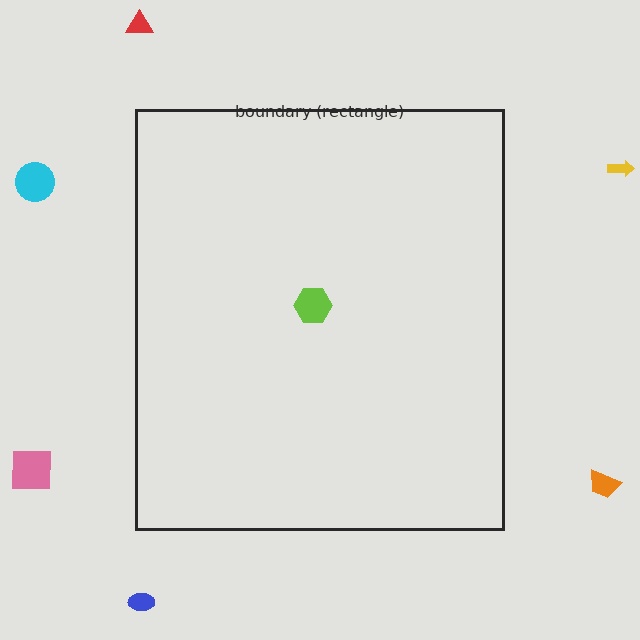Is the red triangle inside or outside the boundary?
Outside.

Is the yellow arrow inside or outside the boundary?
Outside.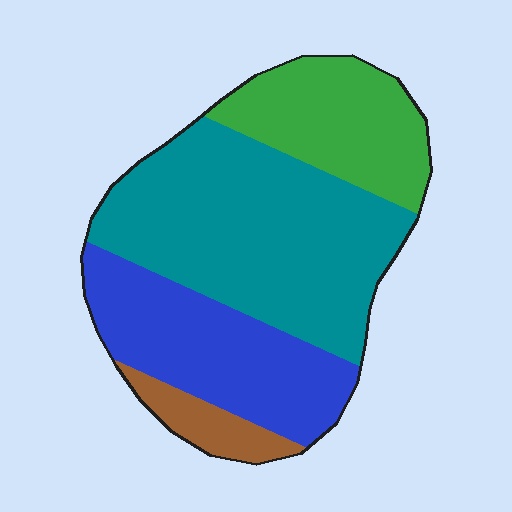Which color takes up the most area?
Teal, at roughly 45%.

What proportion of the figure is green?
Green covers around 20% of the figure.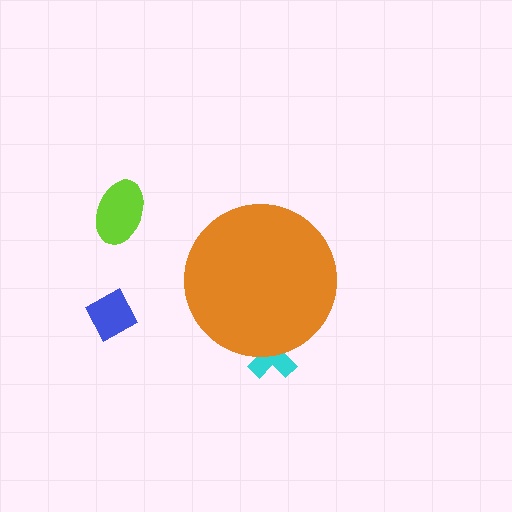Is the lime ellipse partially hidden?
No, the lime ellipse is fully visible.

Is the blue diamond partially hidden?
No, the blue diamond is fully visible.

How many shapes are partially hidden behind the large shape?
1 shape is partially hidden.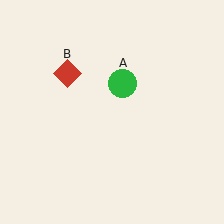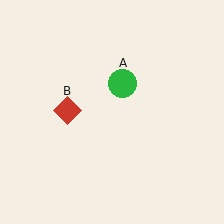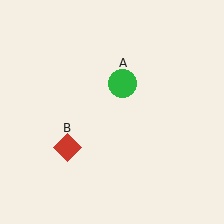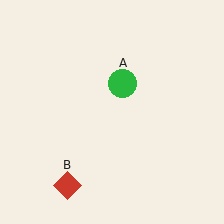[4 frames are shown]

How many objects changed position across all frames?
1 object changed position: red diamond (object B).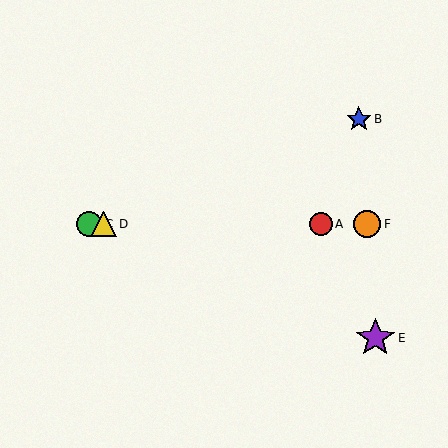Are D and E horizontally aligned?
No, D is at y≈224 and E is at y≈338.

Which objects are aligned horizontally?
Objects A, C, D, F are aligned horizontally.